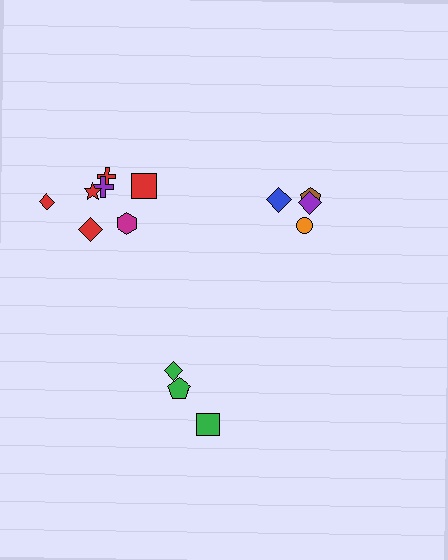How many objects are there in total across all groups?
There are 14 objects.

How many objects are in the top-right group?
There are 4 objects.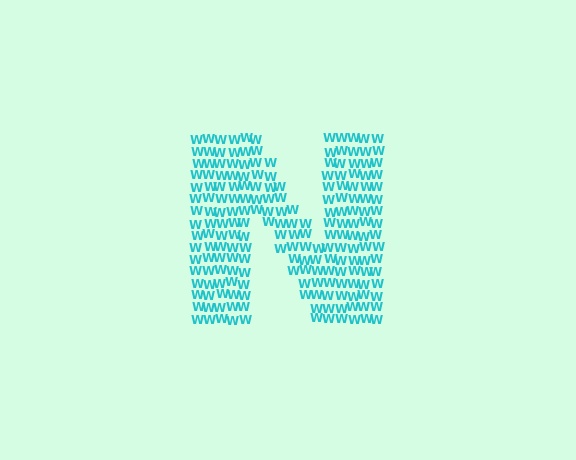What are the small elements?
The small elements are letter W's.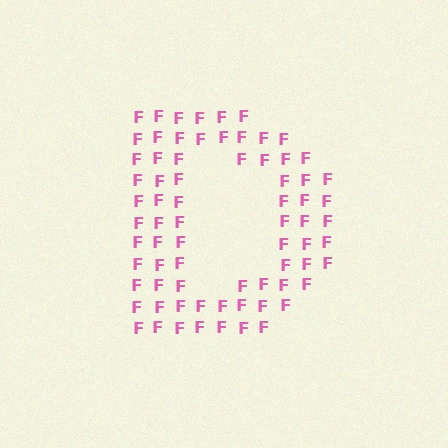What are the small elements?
The small elements are letter F's.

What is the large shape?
The large shape is the letter D.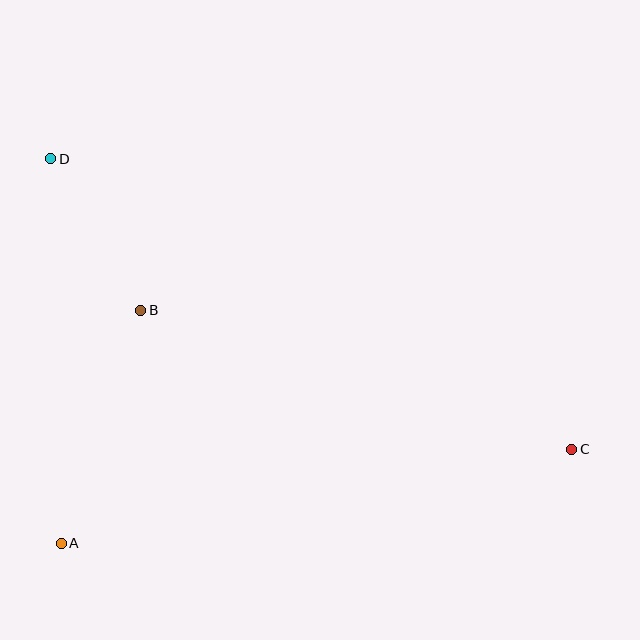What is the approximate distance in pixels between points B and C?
The distance between B and C is approximately 453 pixels.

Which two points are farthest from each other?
Points C and D are farthest from each other.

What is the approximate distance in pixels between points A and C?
The distance between A and C is approximately 519 pixels.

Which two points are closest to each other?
Points B and D are closest to each other.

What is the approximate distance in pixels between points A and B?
The distance between A and B is approximately 246 pixels.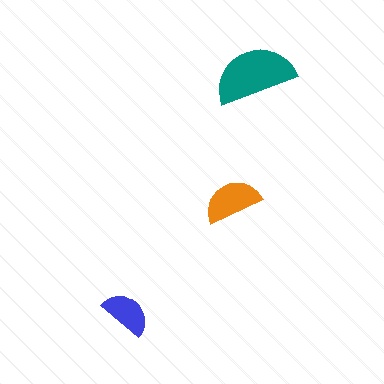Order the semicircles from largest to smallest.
the teal one, the orange one, the blue one.